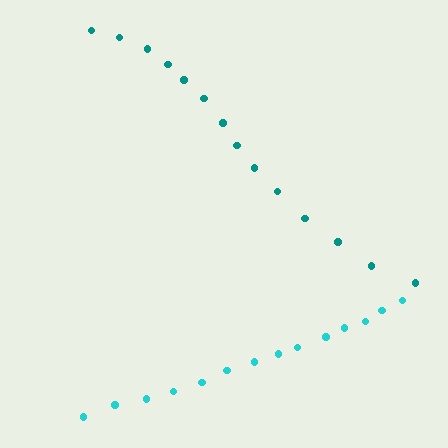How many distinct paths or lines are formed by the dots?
There are 2 distinct paths.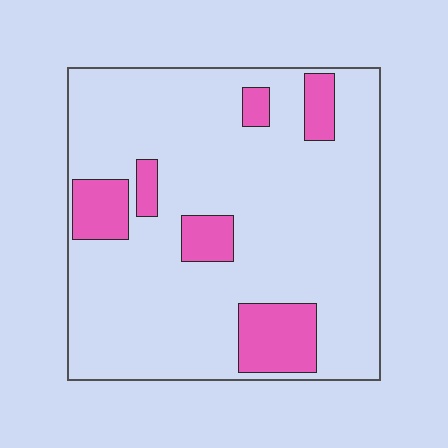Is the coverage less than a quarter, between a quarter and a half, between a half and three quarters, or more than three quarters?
Less than a quarter.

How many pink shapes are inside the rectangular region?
6.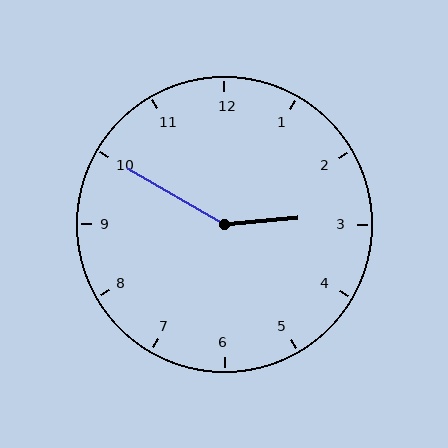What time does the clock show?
2:50.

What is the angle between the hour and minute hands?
Approximately 145 degrees.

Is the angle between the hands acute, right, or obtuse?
It is obtuse.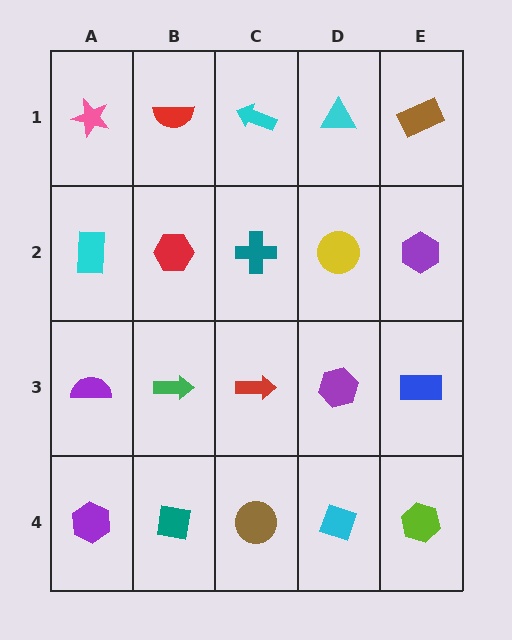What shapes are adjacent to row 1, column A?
A cyan rectangle (row 2, column A), a red semicircle (row 1, column B).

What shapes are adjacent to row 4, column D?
A purple hexagon (row 3, column D), a brown circle (row 4, column C), a lime hexagon (row 4, column E).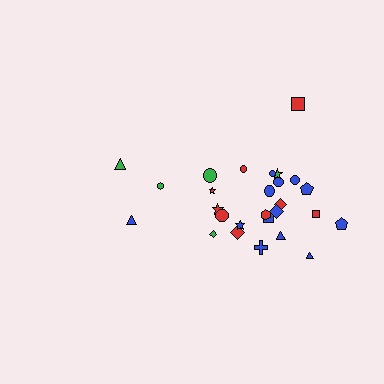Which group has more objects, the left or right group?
The right group.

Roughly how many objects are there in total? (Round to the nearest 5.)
Roughly 30 objects in total.